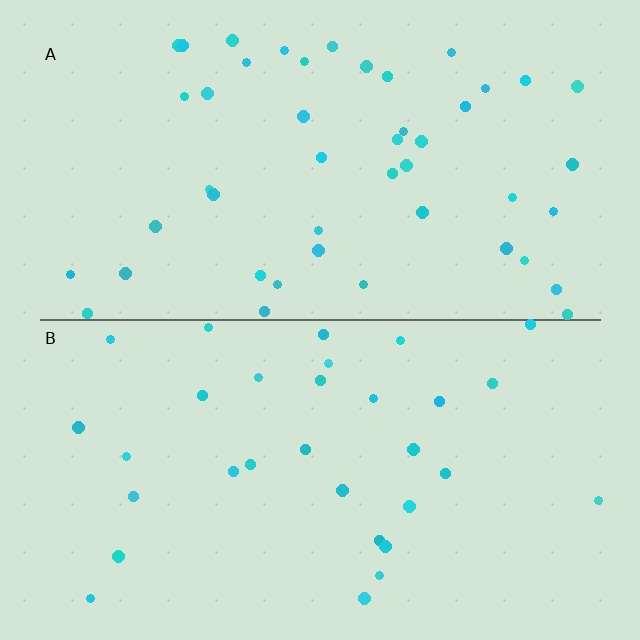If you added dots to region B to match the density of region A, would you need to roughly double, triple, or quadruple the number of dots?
Approximately double.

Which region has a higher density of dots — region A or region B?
A (the top).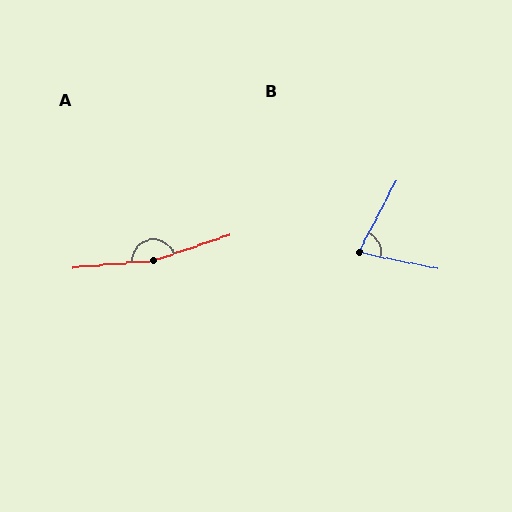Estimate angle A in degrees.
Approximately 166 degrees.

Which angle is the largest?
A, at approximately 166 degrees.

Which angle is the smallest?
B, at approximately 74 degrees.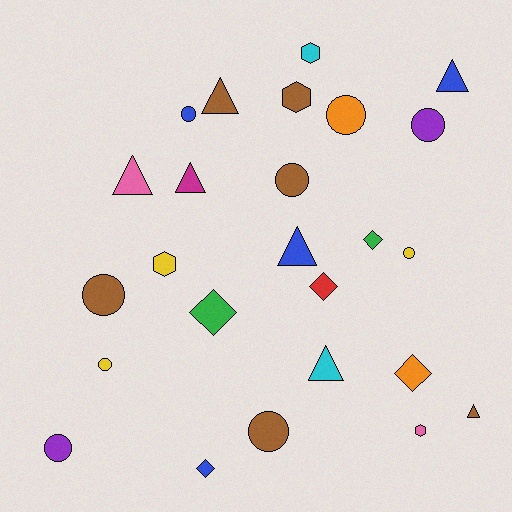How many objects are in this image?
There are 25 objects.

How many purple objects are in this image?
There are 2 purple objects.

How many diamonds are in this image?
There are 5 diamonds.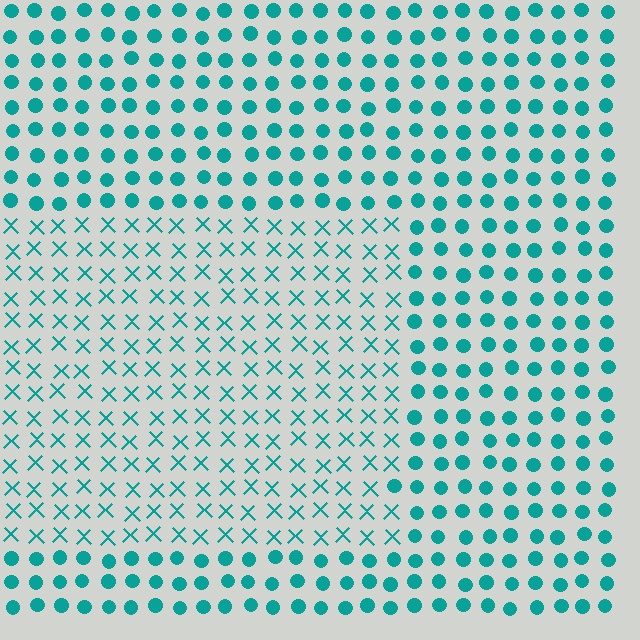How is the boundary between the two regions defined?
The boundary is defined by a change in element shape: X marks inside vs. circles outside. All elements share the same color and spacing.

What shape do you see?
I see a rectangle.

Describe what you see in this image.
The image is filled with small teal elements arranged in a uniform grid. A rectangle-shaped region contains X marks, while the surrounding area contains circles. The boundary is defined purely by the change in element shape.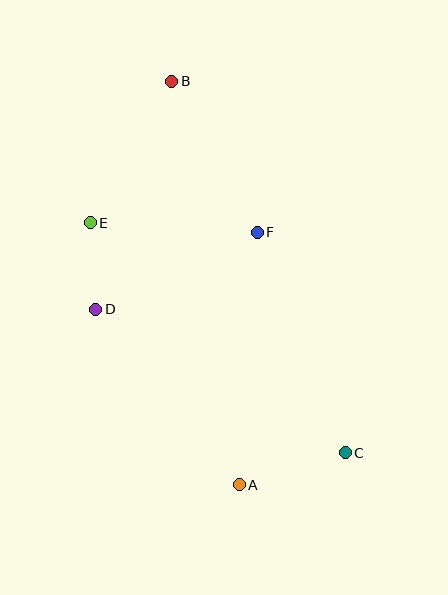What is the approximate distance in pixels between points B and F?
The distance between B and F is approximately 174 pixels.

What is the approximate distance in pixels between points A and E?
The distance between A and E is approximately 302 pixels.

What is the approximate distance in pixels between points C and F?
The distance between C and F is approximately 237 pixels.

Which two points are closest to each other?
Points D and E are closest to each other.